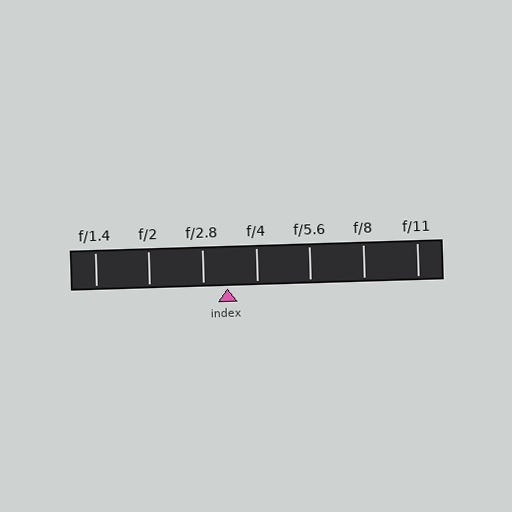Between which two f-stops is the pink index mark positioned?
The index mark is between f/2.8 and f/4.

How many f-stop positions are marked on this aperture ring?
There are 7 f-stop positions marked.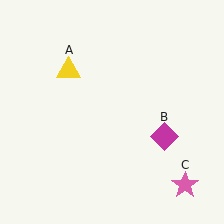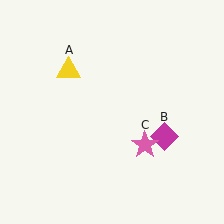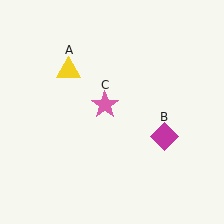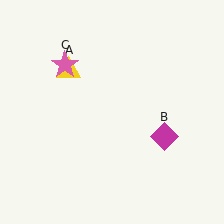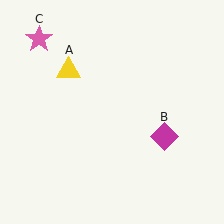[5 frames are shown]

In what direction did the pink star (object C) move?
The pink star (object C) moved up and to the left.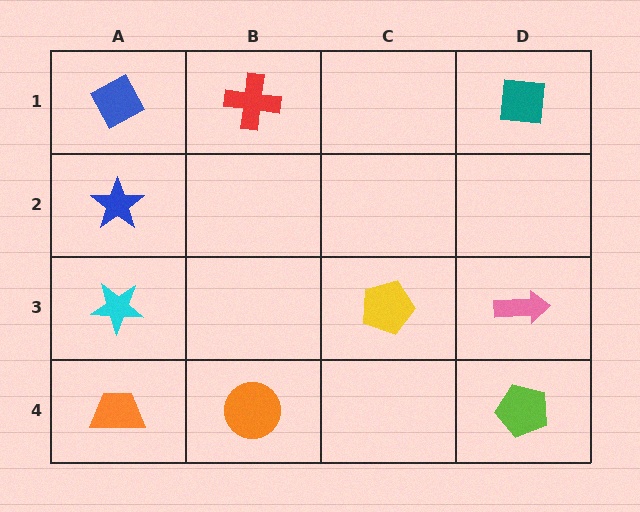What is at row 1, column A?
A blue diamond.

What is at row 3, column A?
A cyan star.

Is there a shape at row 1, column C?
No, that cell is empty.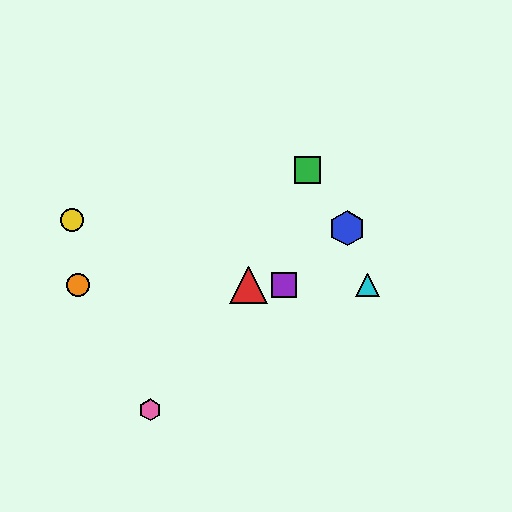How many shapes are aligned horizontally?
4 shapes (the red triangle, the purple square, the orange circle, the cyan triangle) are aligned horizontally.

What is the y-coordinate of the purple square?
The purple square is at y≈285.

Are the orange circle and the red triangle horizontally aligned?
Yes, both are at y≈285.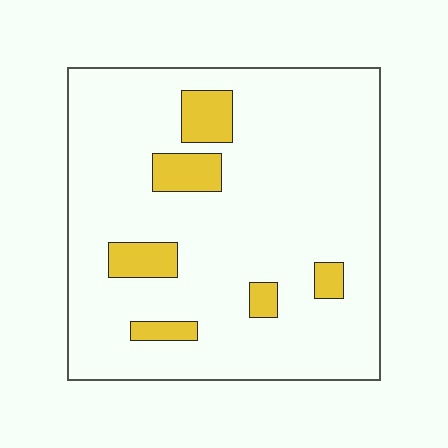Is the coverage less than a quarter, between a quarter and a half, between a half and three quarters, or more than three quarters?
Less than a quarter.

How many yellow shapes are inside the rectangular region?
6.